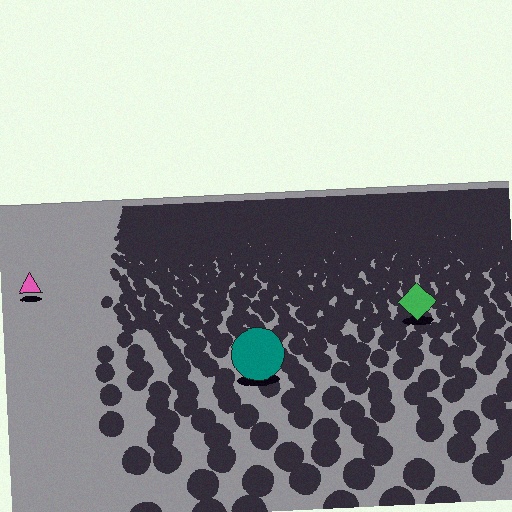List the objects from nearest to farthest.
From nearest to farthest: the teal circle, the green diamond, the pink triangle.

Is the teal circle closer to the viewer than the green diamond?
Yes. The teal circle is closer — you can tell from the texture gradient: the ground texture is coarser near it.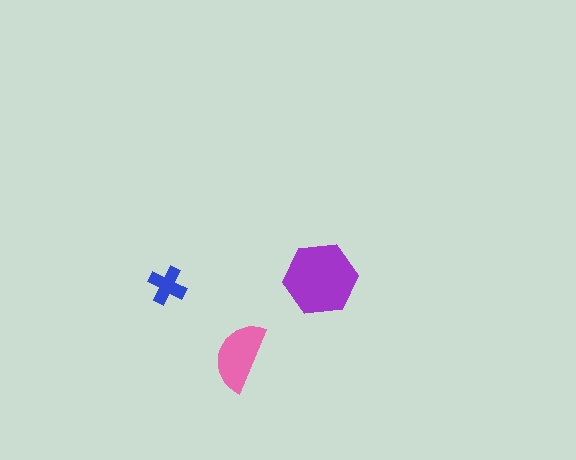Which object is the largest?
The purple hexagon.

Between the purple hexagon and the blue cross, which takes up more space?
The purple hexagon.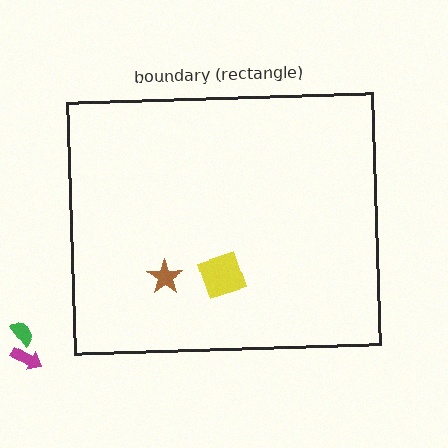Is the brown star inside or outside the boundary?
Inside.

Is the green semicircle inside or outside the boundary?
Outside.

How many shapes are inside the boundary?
2 inside, 2 outside.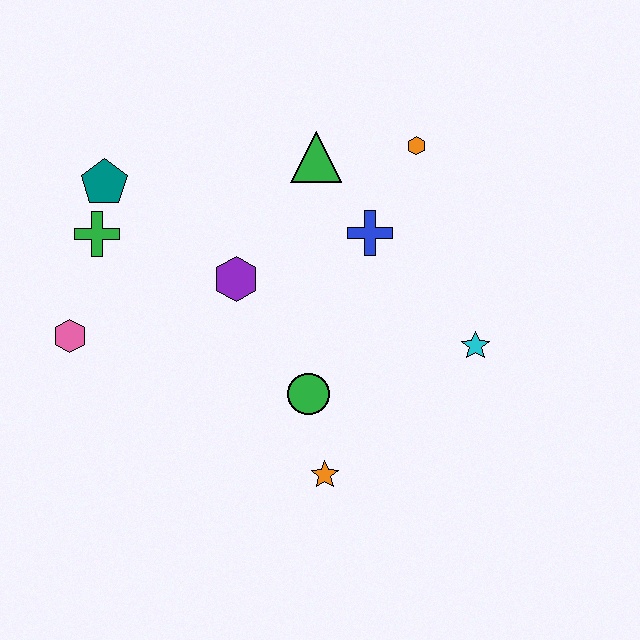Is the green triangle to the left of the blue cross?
Yes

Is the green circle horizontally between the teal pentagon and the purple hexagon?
No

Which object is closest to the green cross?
The teal pentagon is closest to the green cross.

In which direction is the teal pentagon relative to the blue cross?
The teal pentagon is to the left of the blue cross.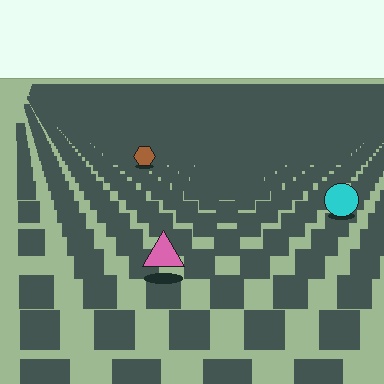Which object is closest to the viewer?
The pink triangle is closest. The texture marks near it are larger and more spread out.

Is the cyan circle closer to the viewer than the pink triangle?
No. The pink triangle is closer — you can tell from the texture gradient: the ground texture is coarser near it.